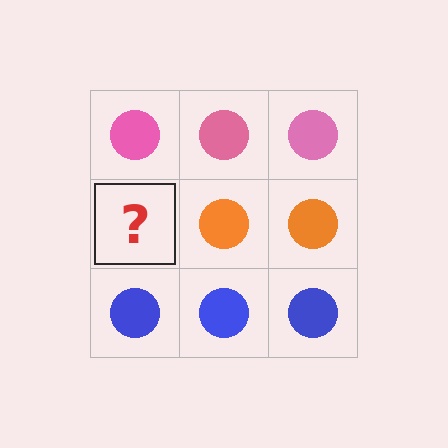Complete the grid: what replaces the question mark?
The question mark should be replaced with an orange circle.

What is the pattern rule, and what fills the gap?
The rule is that each row has a consistent color. The gap should be filled with an orange circle.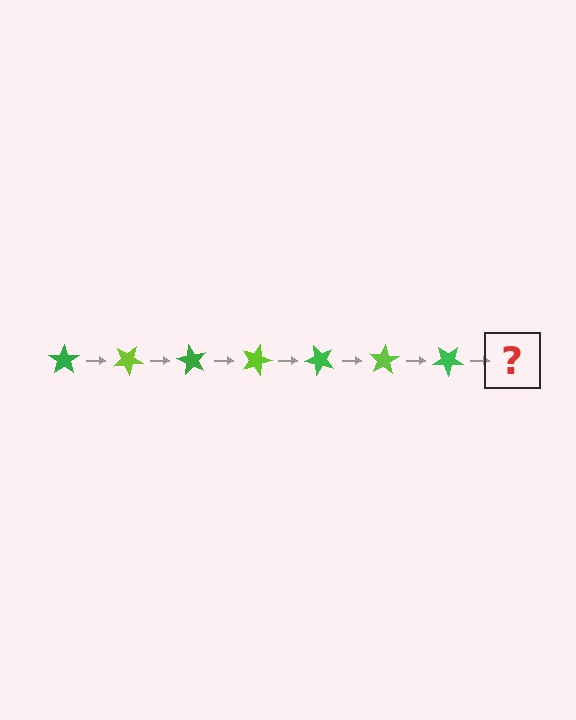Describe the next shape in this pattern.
It should be a lime star, rotated 210 degrees from the start.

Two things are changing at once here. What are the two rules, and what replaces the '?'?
The two rules are that it rotates 30 degrees each step and the color cycles through green and lime. The '?' should be a lime star, rotated 210 degrees from the start.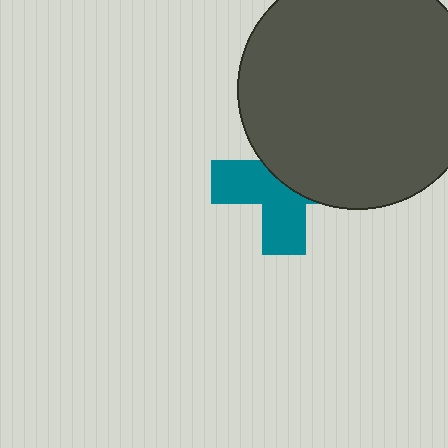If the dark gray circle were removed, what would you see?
You would see the complete teal cross.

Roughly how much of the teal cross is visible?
About half of it is visible (roughly 50%).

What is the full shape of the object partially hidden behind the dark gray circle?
The partially hidden object is a teal cross.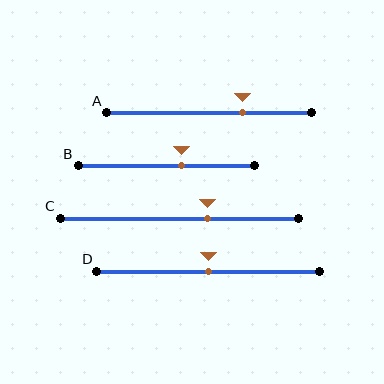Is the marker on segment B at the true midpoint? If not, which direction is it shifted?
No, the marker on segment B is shifted to the right by about 8% of the segment length.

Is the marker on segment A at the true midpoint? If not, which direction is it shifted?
No, the marker on segment A is shifted to the right by about 16% of the segment length.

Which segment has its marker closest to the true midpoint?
Segment D has its marker closest to the true midpoint.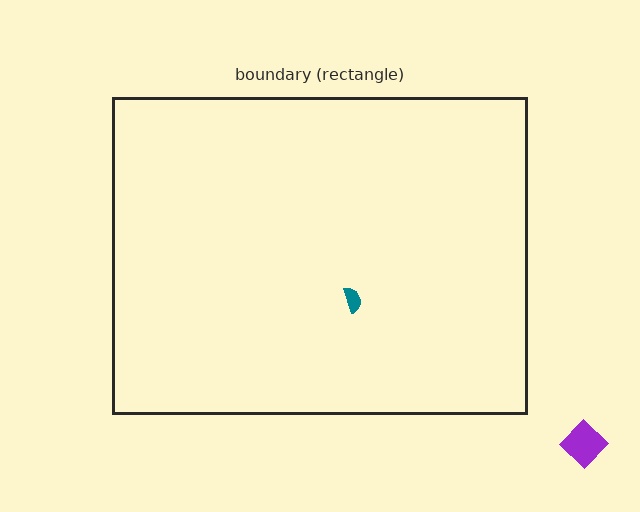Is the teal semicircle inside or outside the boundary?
Inside.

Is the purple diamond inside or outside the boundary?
Outside.